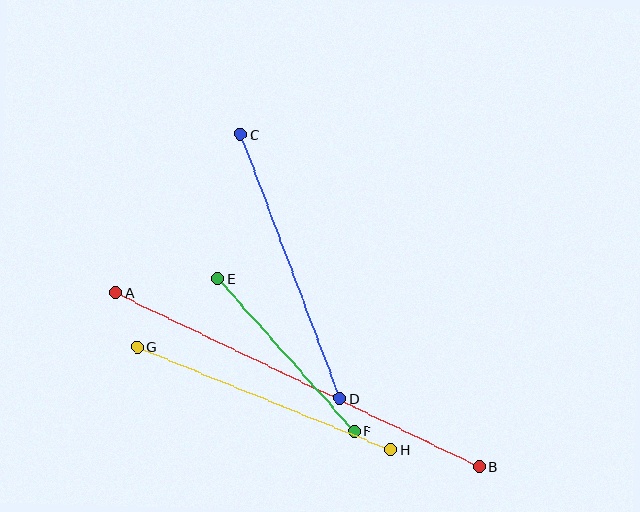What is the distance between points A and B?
The distance is approximately 403 pixels.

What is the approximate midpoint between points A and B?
The midpoint is at approximately (297, 379) pixels.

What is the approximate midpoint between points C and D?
The midpoint is at approximately (290, 266) pixels.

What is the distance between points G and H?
The distance is approximately 274 pixels.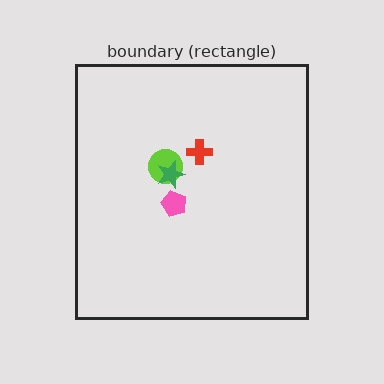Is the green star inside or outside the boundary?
Inside.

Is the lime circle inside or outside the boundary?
Inside.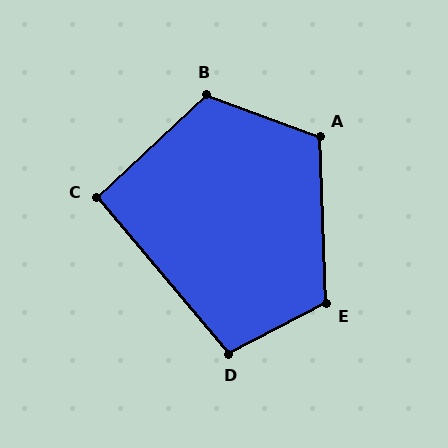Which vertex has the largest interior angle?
B, at approximately 117 degrees.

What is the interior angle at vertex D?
Approximately 103 degrees (obtuse).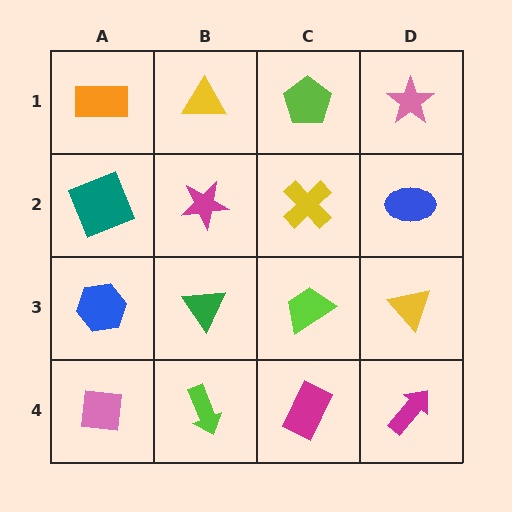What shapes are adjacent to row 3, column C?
A yellow cross (row 2, column C), a magenta rectangle (row 4, column C), a green triangle (row 3, column B), a yellow triangle (row 3, column D).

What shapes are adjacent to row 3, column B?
A magenta star (row 2, column B), a lime arrow (row 4, column B), a blue hexagon (row 3, column A), a lime trapezoid (row 3, column C).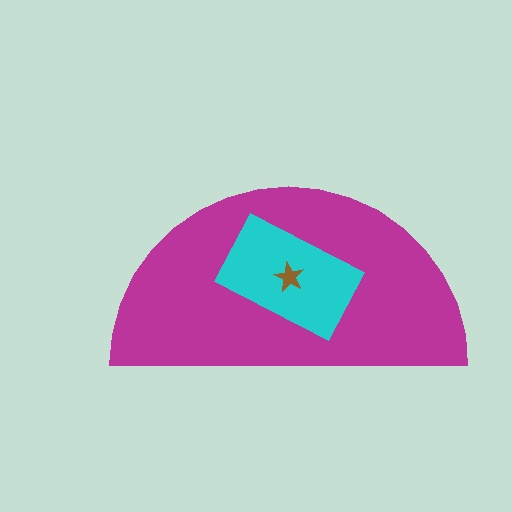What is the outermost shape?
The magenta semicircle.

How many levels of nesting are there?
3.